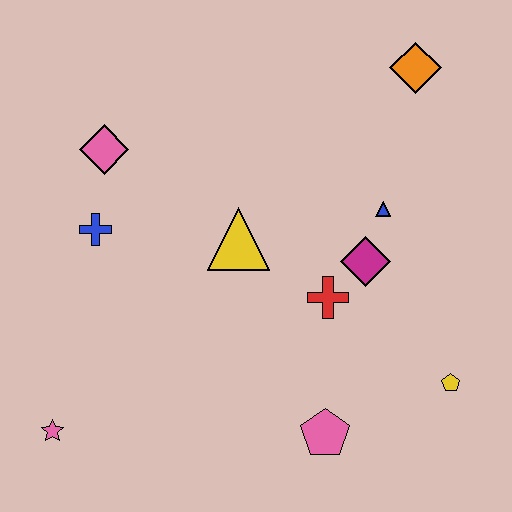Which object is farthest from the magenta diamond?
The pink star is farthest from the magenta diamond.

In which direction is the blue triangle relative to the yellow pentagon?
The blue triangle is above the yellow pentagon.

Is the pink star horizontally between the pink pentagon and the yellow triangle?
No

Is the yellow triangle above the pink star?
Yes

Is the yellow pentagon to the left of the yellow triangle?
No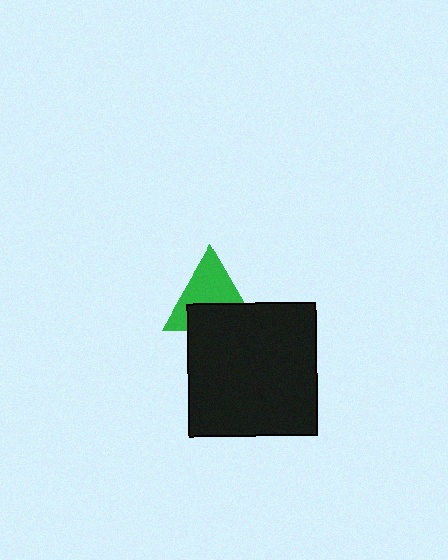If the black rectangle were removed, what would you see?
You would see the complete green triangle.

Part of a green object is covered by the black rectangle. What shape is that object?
It is a triangle.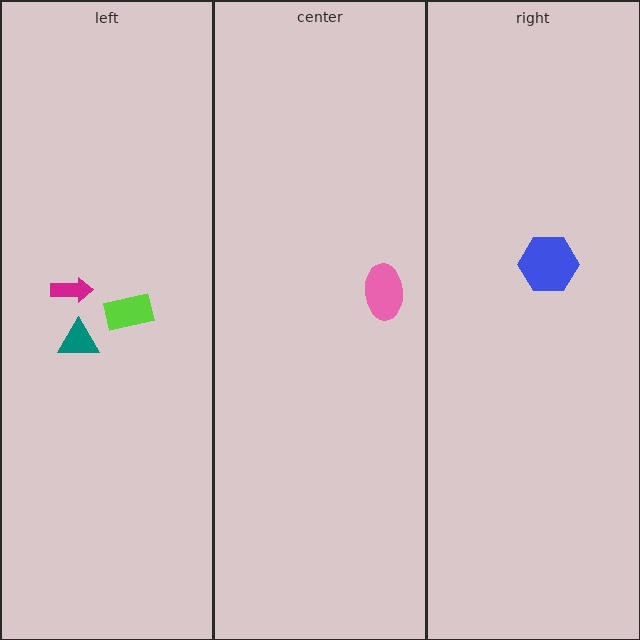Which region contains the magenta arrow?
The left region.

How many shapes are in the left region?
3.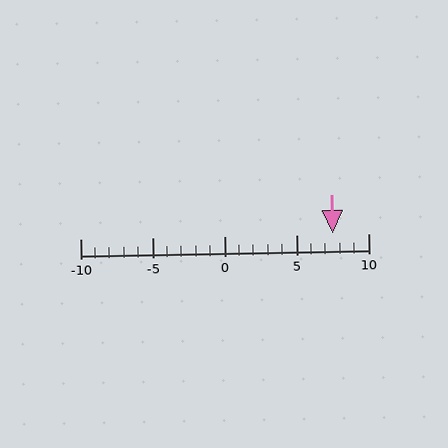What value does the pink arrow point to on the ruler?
The pink arrow points to approximately 8.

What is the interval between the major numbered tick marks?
The major tick marks are spaced 5 units apart.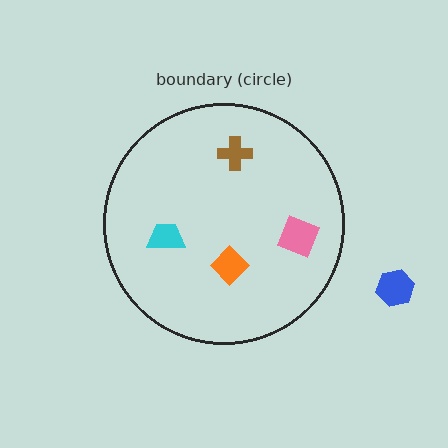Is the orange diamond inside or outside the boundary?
Inside.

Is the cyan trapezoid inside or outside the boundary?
Inside.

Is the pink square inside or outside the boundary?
Inside.